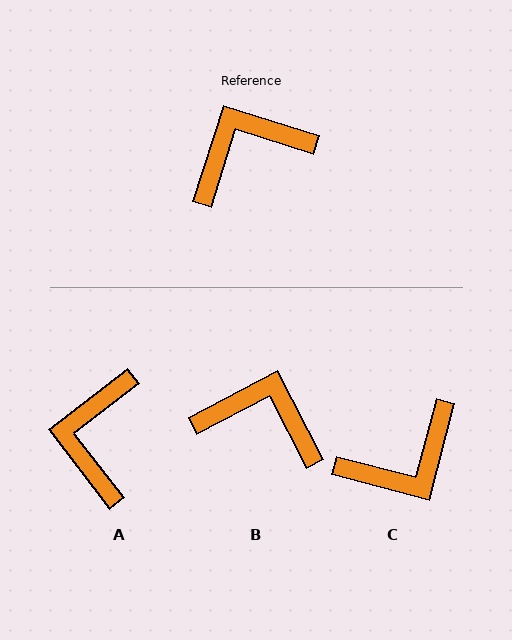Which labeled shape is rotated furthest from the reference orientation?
C, about 177 degrees away.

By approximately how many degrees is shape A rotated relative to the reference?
Approximately 55 degrees counter-clockwise.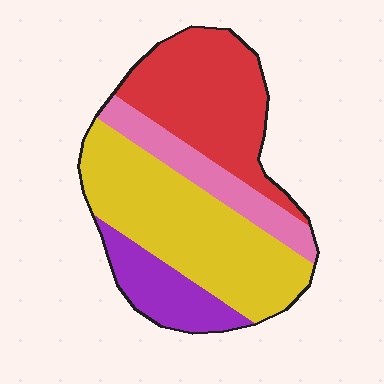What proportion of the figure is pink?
Pink takes up about one eighth (1/8) of the figure.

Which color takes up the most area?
Yellow, at roughly 40%.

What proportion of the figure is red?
Red covers around 30% of the figure.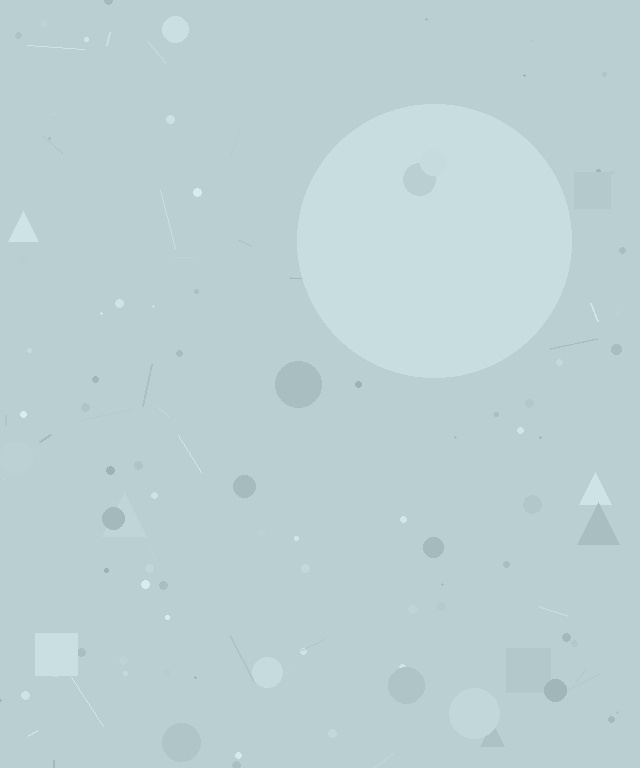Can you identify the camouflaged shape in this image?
The camouflaged shape is a circle.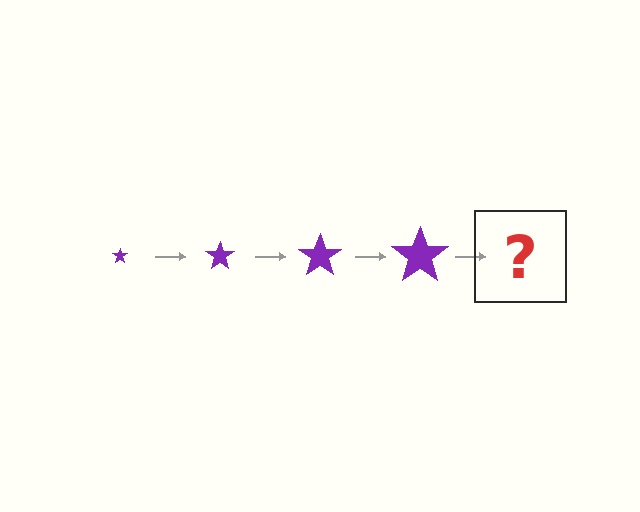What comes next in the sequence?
The next element should be a purple star, larger than the previous one.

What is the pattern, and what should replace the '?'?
The pattern is that the star gets progressively larger each step. The '?' should be a purple star, larger than the previous one.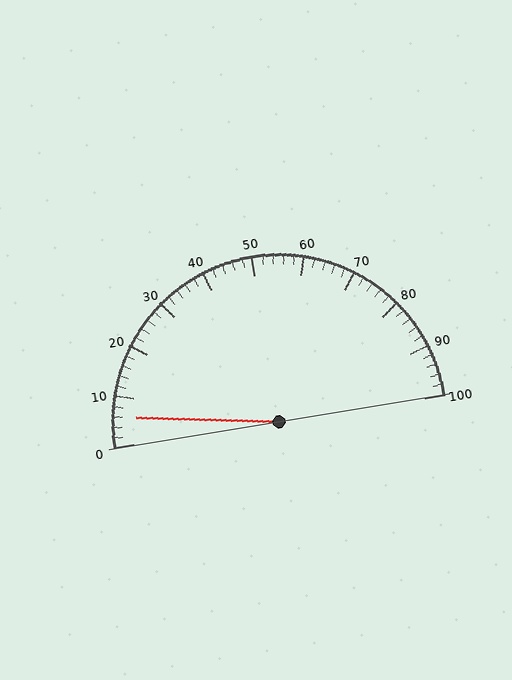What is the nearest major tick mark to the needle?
The nearest major tick mark is 10.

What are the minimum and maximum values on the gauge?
The gauge ranges from 0 to 100.